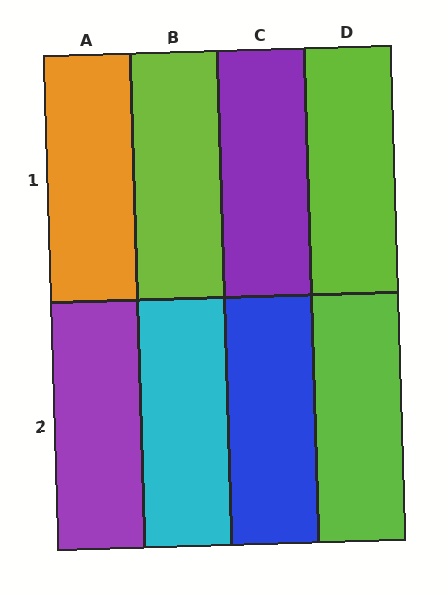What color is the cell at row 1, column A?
Orange.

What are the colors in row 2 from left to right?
Purple, cyan, blue, lime.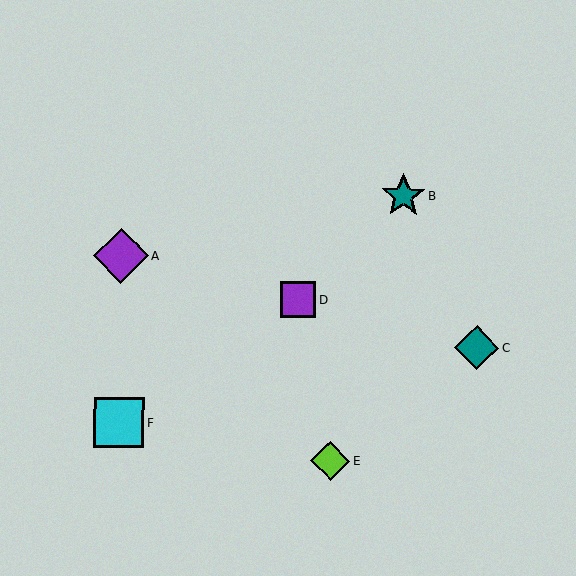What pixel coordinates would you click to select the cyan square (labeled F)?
Click at (119, 423) to select the cyan square F.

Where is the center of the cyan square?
The center of the cyan square is at (119, 423).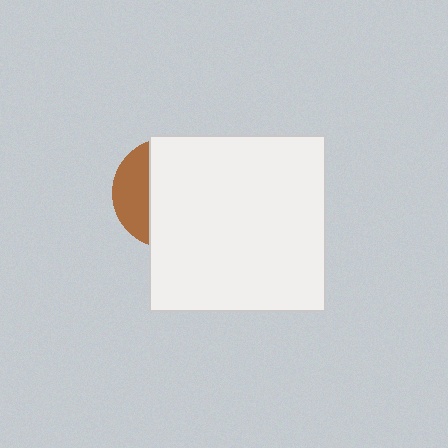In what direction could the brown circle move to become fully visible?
The brown circle could move left. That would shift it out from behind the white square entirely.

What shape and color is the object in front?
The object in front is a white square.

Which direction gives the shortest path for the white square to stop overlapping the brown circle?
Moving right gives the shortest separation.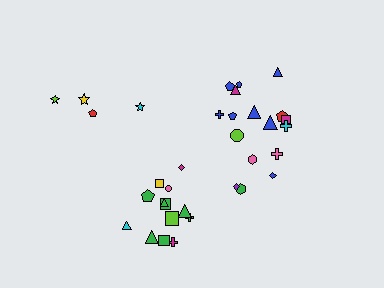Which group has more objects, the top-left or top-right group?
The top-right group.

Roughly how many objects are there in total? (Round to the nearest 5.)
Roughly 35 objects in total.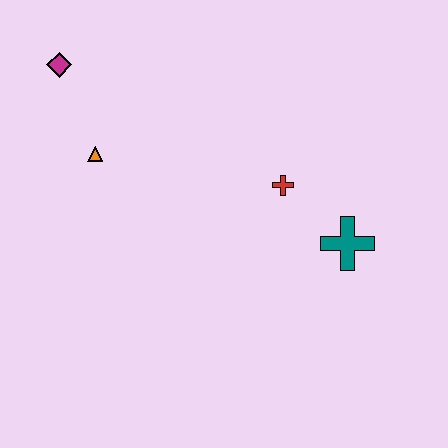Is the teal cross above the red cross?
No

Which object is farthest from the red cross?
The magenta diamond is farthest from the red cross.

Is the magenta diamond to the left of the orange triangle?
Yes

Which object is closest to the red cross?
The teal cross is closest to the red cross.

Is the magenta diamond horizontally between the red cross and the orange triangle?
No